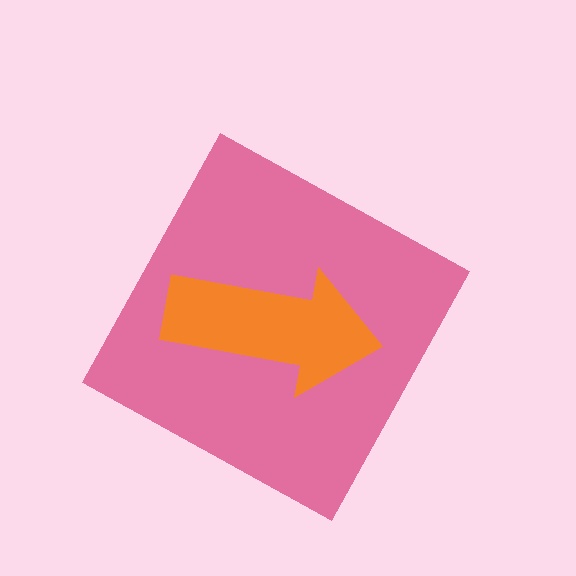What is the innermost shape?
The orange arrow.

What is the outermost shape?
The pink diamond.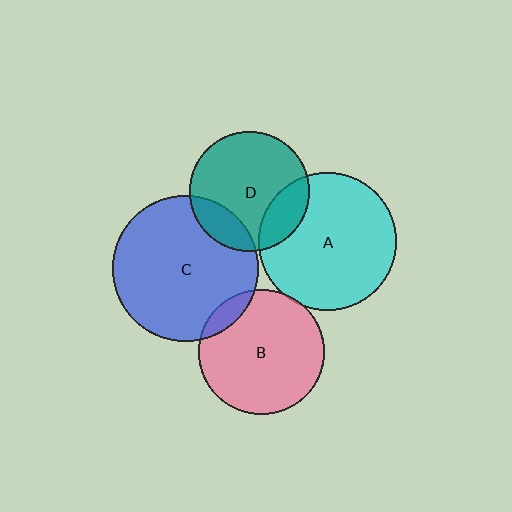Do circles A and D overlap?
Yes.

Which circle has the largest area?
Circle C (blue).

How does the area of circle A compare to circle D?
Approximately 1.3 times.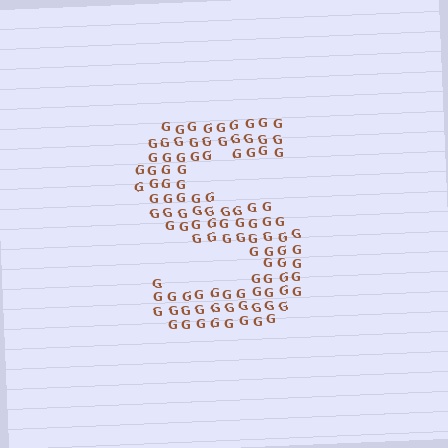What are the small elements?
The small elements are letter G's.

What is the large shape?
The large shape is the letter S.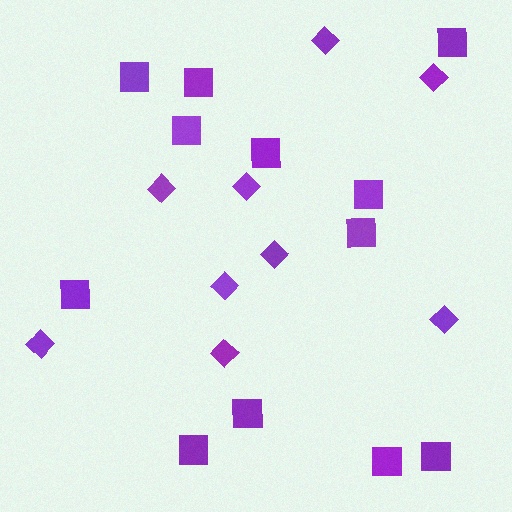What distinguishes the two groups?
There are 2 groups: one group of diamonds (9) and one group of squares (12).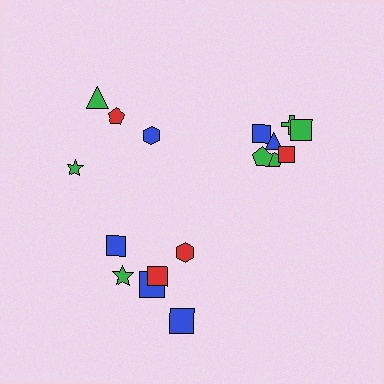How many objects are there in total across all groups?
There are 17 objects.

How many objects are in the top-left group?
There are 4 objects.